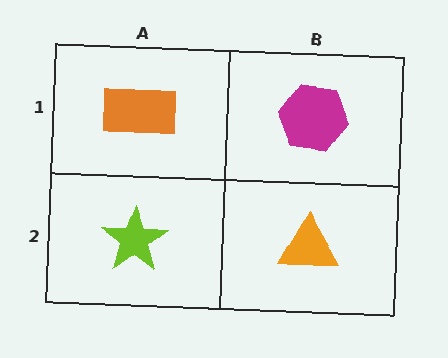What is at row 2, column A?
A lime star.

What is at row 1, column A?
An orange rectangle.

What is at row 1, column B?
A magenta hexagon.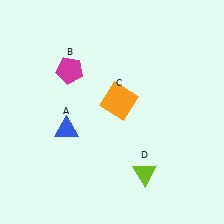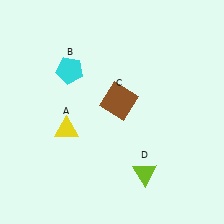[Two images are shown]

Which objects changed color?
A changed from blue to yellow. B changed from magenta to cyan. C changed from orange to brown.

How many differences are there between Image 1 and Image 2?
There are 3 differences between the two images.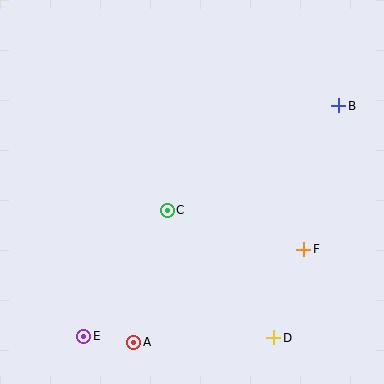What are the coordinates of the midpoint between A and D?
The midpoint between A and D is at (204, 340).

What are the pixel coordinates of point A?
Point A is at (134, 342).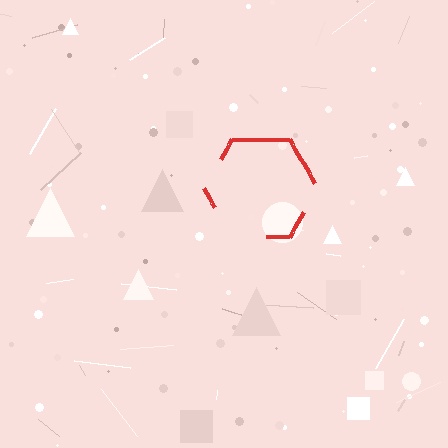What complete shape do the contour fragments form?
The contour fragments form a hexagon.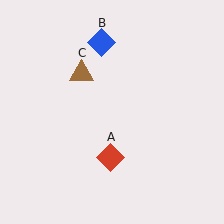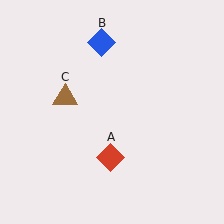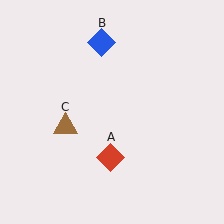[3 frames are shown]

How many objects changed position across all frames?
1 object changed position: brown triangle (object C).